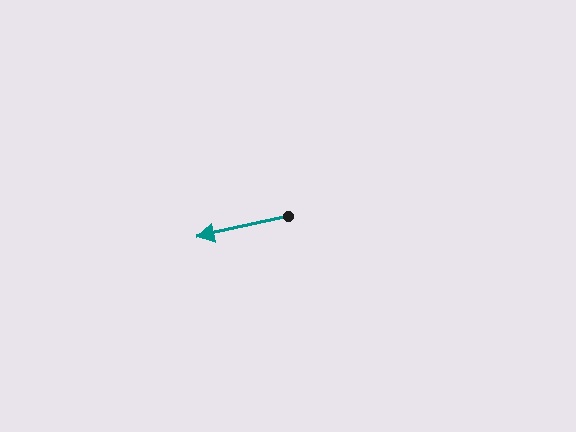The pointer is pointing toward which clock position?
Roughly 9 o'clock.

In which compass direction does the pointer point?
West.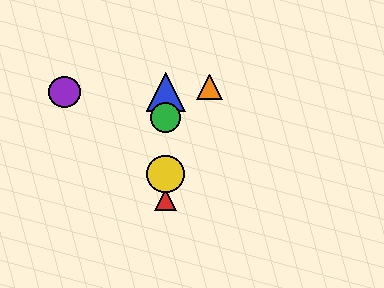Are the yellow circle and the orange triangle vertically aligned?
No, the yellow circle is at x≈166 and the orange triangle is at x≈210.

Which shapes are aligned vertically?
The red triangle, the blue triangle, the green circle, the yellow circle are aligned vertically.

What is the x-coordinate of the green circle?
The green circle is at x≈166.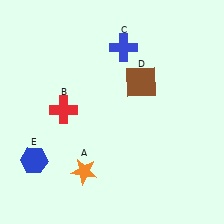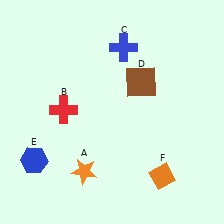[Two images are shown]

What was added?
An orange diamond (F) was added in Image 2.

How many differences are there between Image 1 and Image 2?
There is 1 difference between the two images.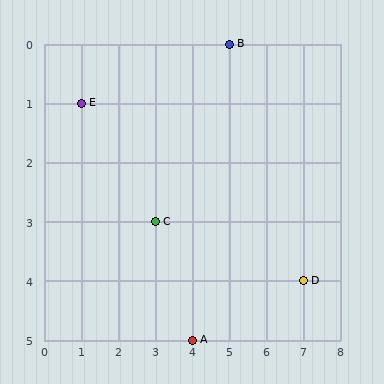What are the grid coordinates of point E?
Point E is at grid coordinates (1, 1).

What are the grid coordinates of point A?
Point A is at grid coordinates (4, 5).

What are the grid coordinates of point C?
Point C is at grid coordinates (3, 3).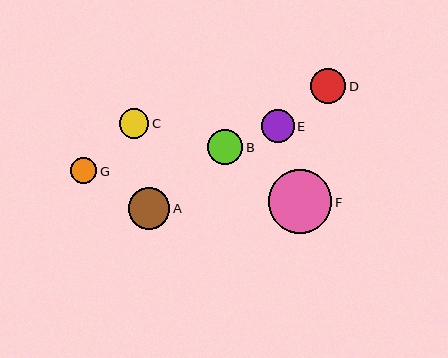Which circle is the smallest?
Circle G is the smallest with a size of approximately 26 pixels.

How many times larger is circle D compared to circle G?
Circle D is approximately 1.4 times the size of circle G.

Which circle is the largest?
Circle F is the largest with a size of approximately 63 pixels.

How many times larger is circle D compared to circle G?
Circle D is approximately 1.4 times the size of circle G.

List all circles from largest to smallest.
From largest to smallest: F, A, D, B, E, C, G.